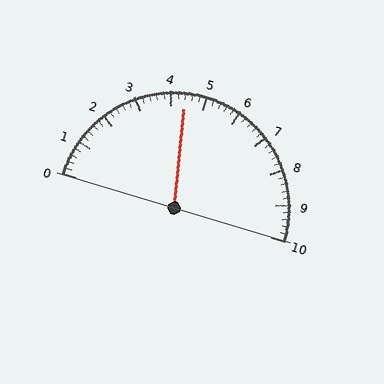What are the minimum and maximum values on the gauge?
The gauge ranges from 0 to 10.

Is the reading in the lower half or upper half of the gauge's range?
The reading is in the lower half of the range (0 to 10).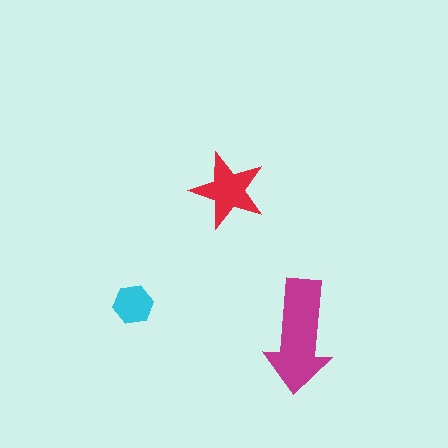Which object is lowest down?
The magenta arrow is bottommost.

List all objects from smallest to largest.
The cyan hexagon, the red star, the magenta arrow.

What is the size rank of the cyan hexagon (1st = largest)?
3rd.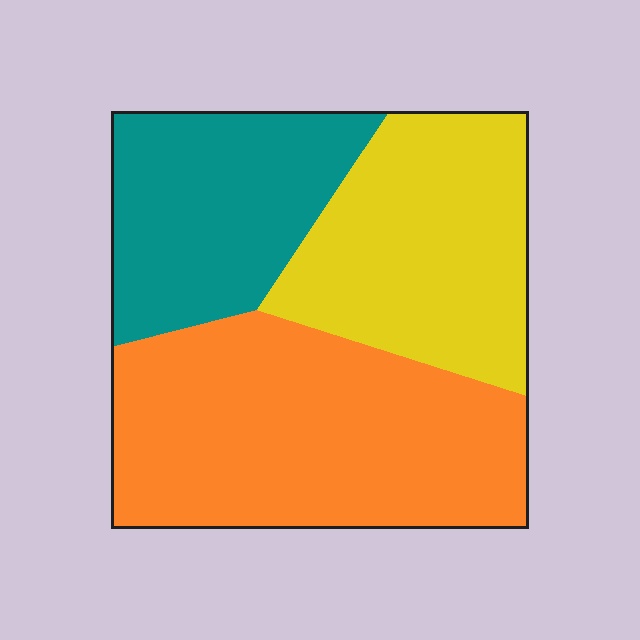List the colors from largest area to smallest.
From largest to smallest: orange, yellow, teal.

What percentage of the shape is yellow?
Yellow covers roughly 30% of the shape.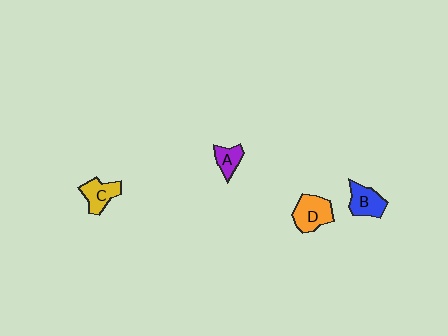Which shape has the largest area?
Shape D (orange).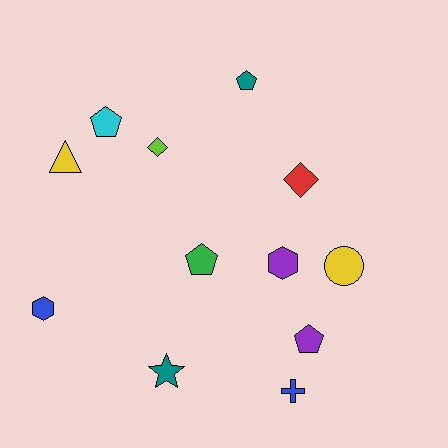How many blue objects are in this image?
There are 2 blue objects.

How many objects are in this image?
There are 12 objects.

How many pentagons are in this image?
There are 4 pentagons.